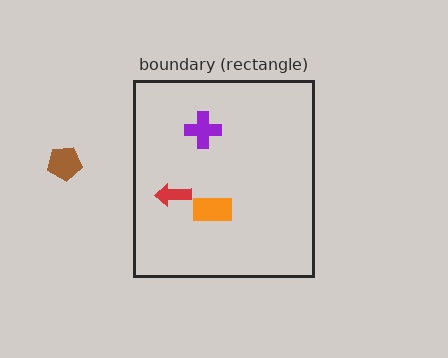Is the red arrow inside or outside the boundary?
Inside.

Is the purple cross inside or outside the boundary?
Inside.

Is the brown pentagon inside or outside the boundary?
Outside.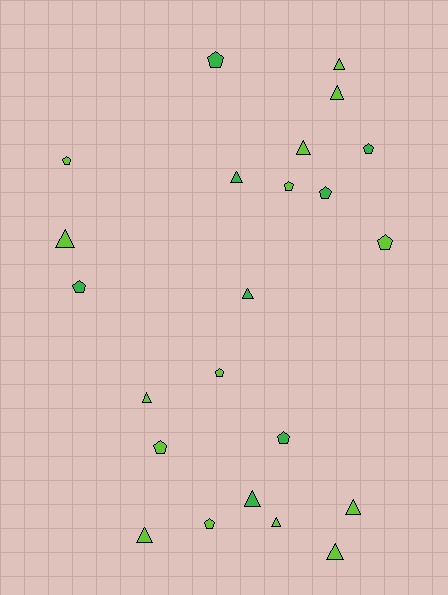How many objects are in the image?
There are 23 objects.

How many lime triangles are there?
There are 9 lime triangles.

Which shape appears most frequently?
Triangle, with 12 objects.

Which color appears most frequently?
Lime, with 15 objects.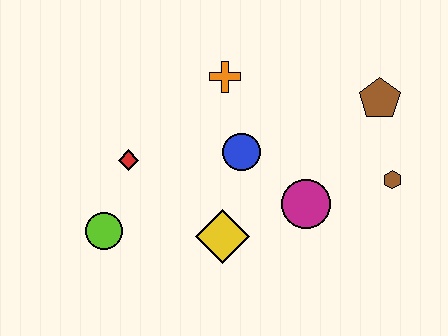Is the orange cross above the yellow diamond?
Yes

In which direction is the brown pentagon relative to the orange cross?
The brown pentagon is to the right of the orange cross.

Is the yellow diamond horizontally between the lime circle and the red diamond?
No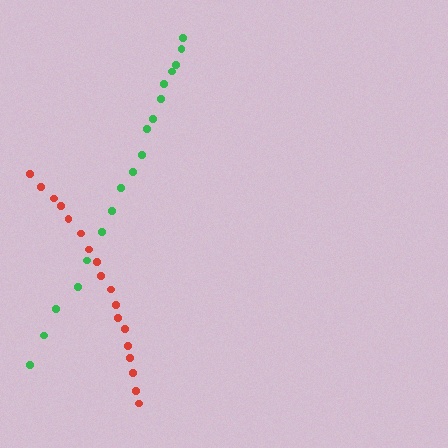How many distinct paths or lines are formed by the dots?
There are 2 distinct paths.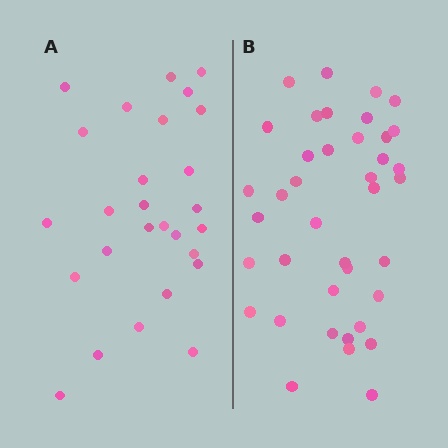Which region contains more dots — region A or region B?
Region B (the right region) has more dots.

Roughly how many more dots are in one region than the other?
Region B has roughly 12 or so more dots than region A.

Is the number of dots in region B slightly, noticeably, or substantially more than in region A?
Region B has noticeably more, but not dramatically so. The ratio is roughly 1.4 to 1.